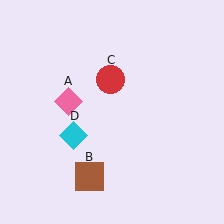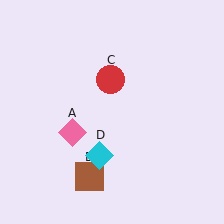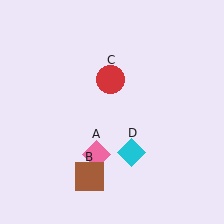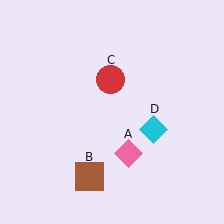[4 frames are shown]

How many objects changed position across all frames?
2 objects changed position: pink diamond (object A), cyan diamond (object D).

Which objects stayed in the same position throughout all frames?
Brown square (object B) and red circle (object C) remained stationary.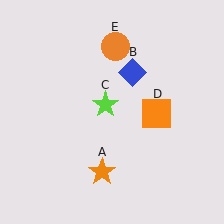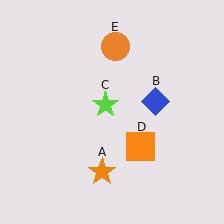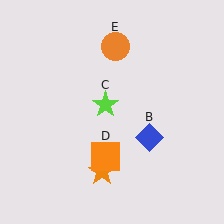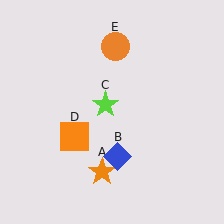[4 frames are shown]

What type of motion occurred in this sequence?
The blue diamond (object B), orange square (object D) rotated clockwise around the center of the scene.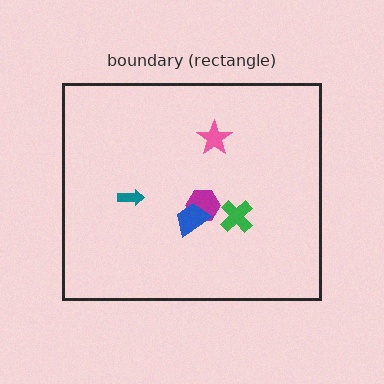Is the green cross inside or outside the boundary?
Inside.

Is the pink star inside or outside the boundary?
Inside.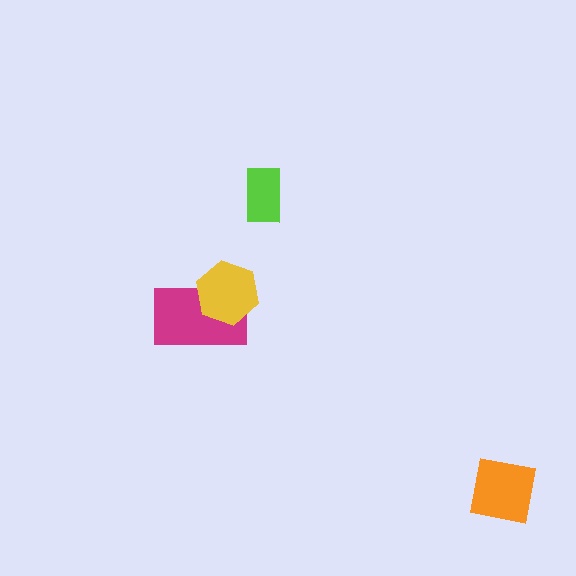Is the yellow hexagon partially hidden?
No, no other shape covers it.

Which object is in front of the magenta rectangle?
The yellow hexagon is in front of the magenta rectangle.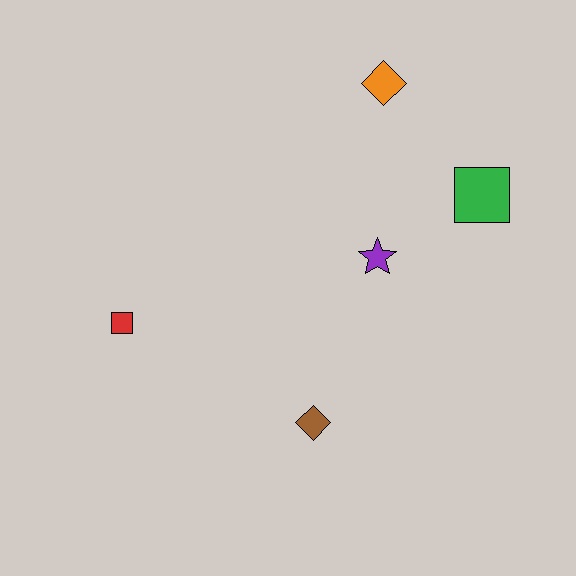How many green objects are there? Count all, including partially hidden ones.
There is 1 green object.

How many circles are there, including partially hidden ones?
There are no circles.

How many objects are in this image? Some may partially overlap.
There are 5 objects.